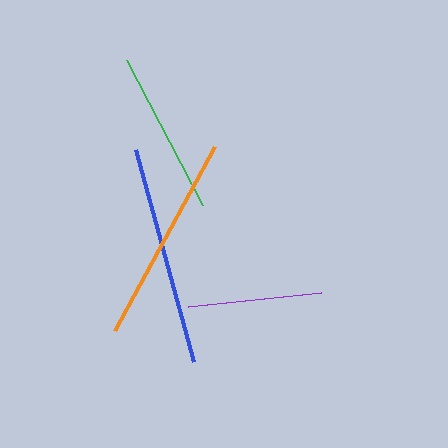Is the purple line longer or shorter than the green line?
The green line is longer than the purple line.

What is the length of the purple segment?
The purple segment is approximately 134 pixels long.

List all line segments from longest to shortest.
From longest to shortest: blue, orange, green, purple.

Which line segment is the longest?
The blue line is the longest at approximately 220 pixels.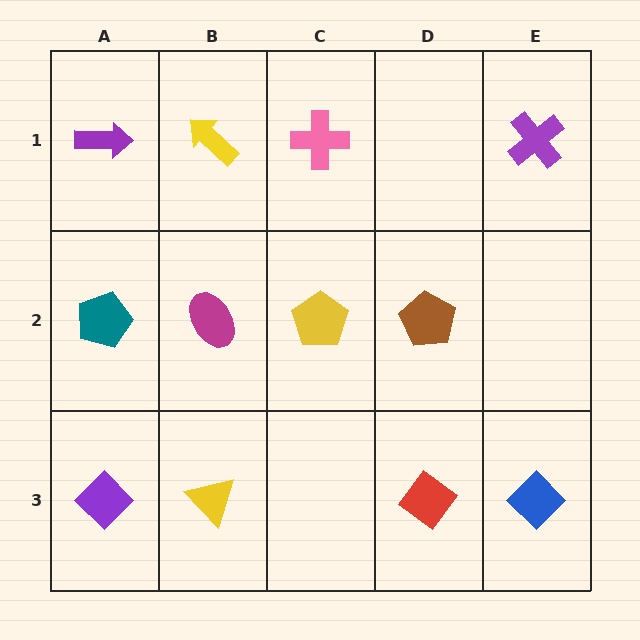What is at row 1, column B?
A yellow arrow.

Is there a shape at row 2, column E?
No, that cell is empty.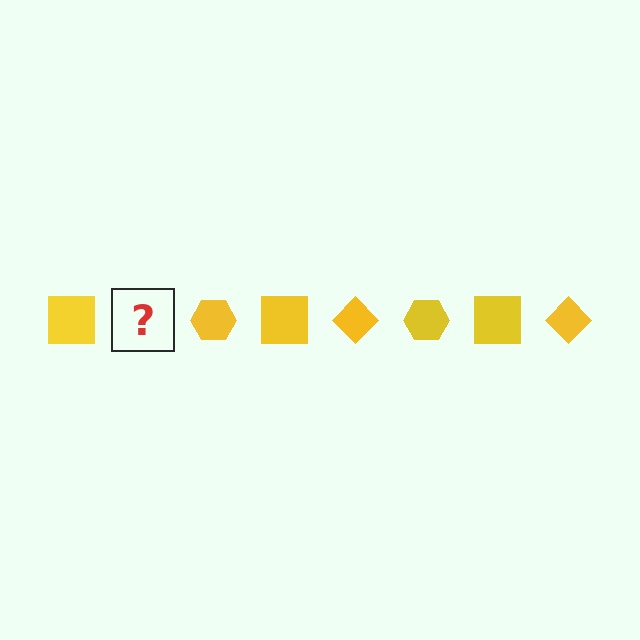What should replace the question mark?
The question mark should be replaced with a yellow diamond.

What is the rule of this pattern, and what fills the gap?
The rule is that the pattern cycles through square, diamond, hexagon shapes in yellow. The gap should be filled with a yellow diamond.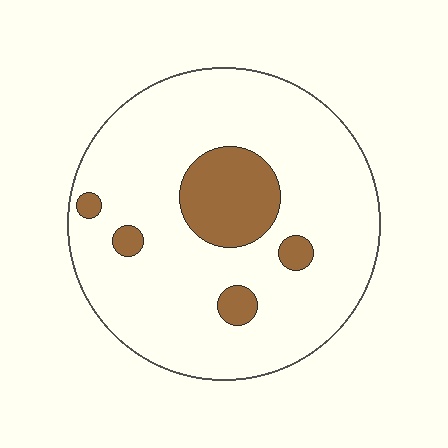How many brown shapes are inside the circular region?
5.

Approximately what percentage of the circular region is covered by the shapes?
Approximately 15%.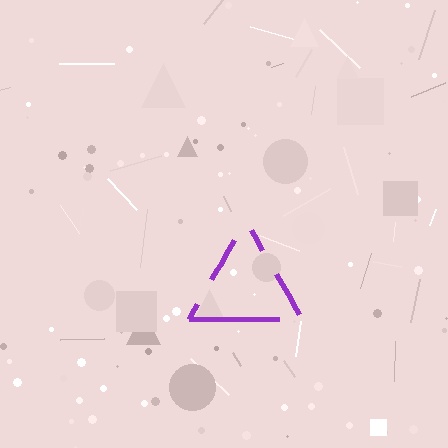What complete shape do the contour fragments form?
The contour fragments form a triangle.